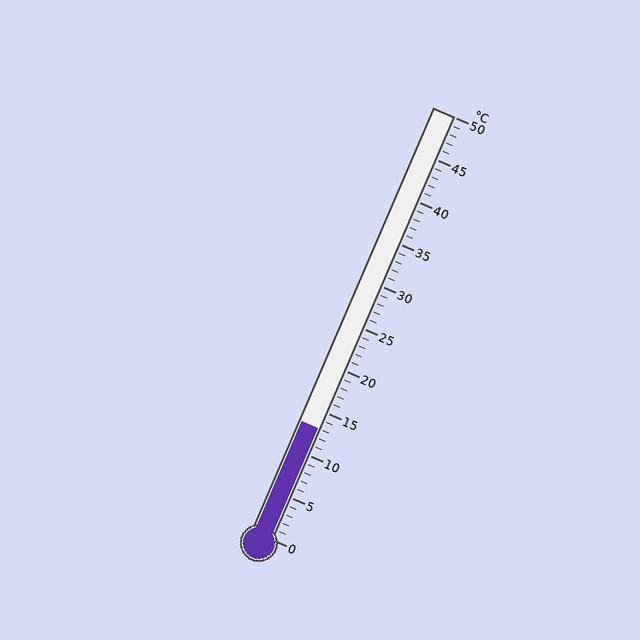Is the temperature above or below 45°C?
The temperature is below 45°C.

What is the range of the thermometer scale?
The thermometer scale ranges from 0°C to 50°C.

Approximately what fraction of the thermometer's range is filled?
The thermometer is filled to approximately 25% of its range.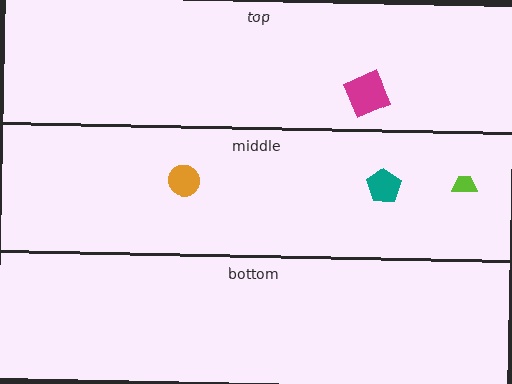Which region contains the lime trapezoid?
The middle region.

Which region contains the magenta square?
The top region.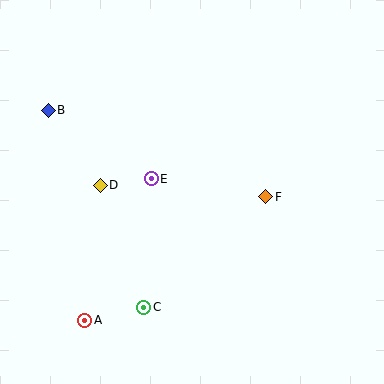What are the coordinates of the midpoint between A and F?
The midpoint between A and F is at (175, 259).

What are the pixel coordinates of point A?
Point A is at (85, 320).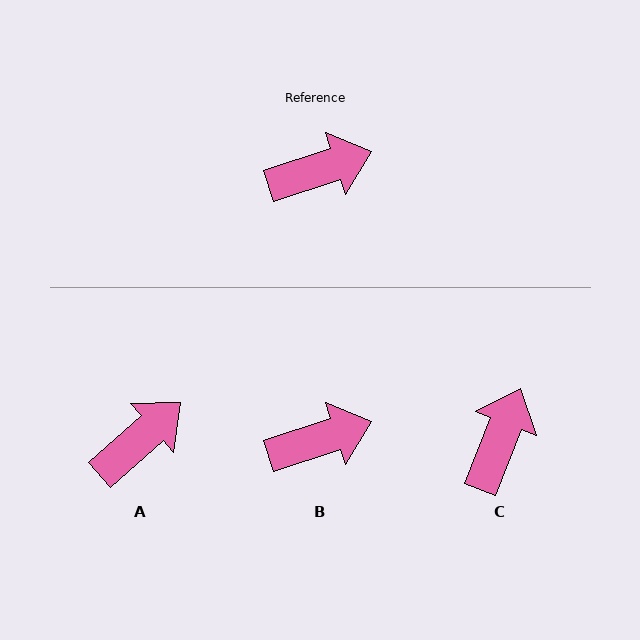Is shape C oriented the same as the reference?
No, it is off by about 50 degrees.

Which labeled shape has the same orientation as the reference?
B.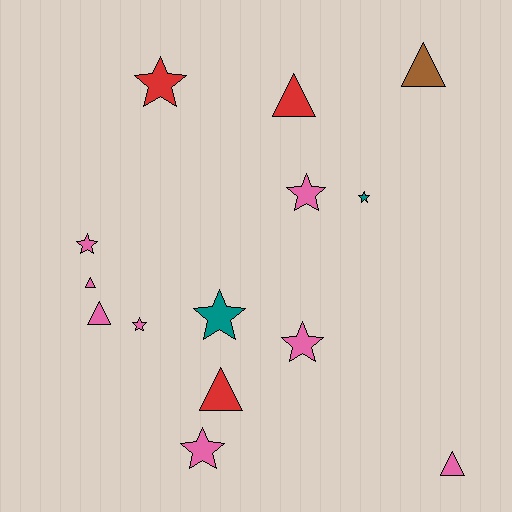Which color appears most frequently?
Pink, with 8 objects.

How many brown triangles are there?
There is 1 brown triangle.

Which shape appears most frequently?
Star, with 8 objects.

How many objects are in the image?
There are 14 objects.